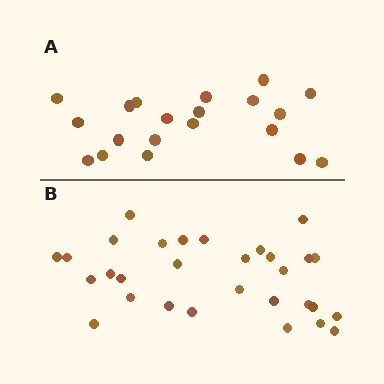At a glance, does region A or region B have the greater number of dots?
Region B (the bottom region) has more dots.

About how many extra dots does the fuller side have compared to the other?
Region B has roughly 10 or so more dots than region A.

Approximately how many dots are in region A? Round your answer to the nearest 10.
About 20 dots.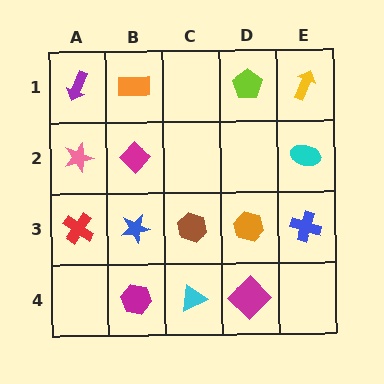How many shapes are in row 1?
4 shapes.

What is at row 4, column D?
A magenta diamond.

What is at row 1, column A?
A purple arrow.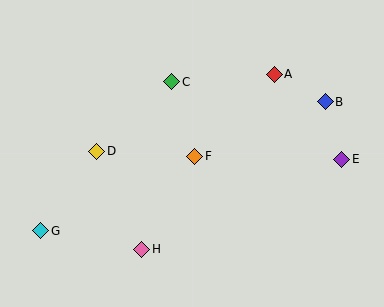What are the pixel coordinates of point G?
Point G is at (41, 231).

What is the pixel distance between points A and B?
The distance between A and B is 58 pixels.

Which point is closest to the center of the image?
Point F at (195, 156) is closest to the center.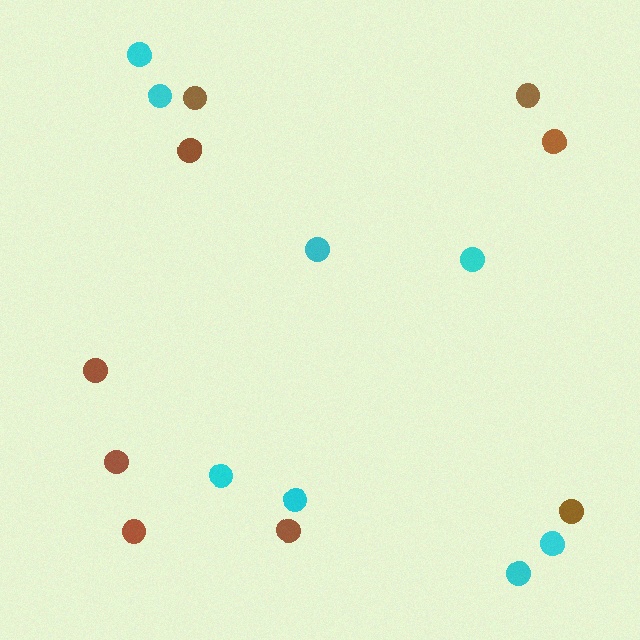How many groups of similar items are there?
There are 2 groups: one group of brown circles (9) and one group of cyan circles (8).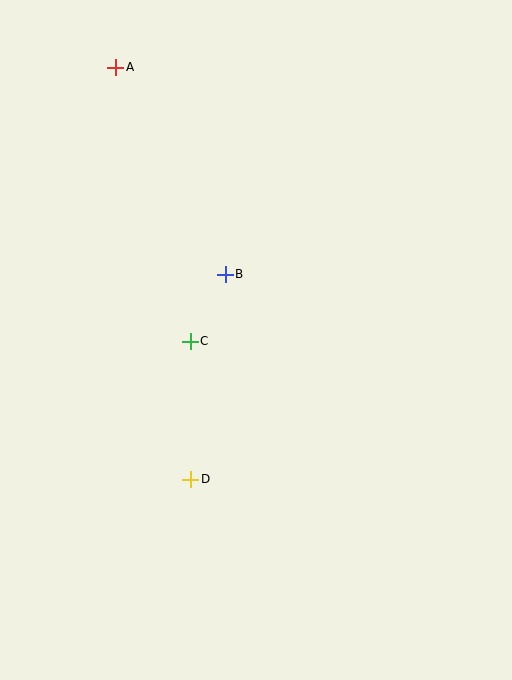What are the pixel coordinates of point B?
Point B is at (225, 274).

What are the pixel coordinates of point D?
Point D is at (191, 479).